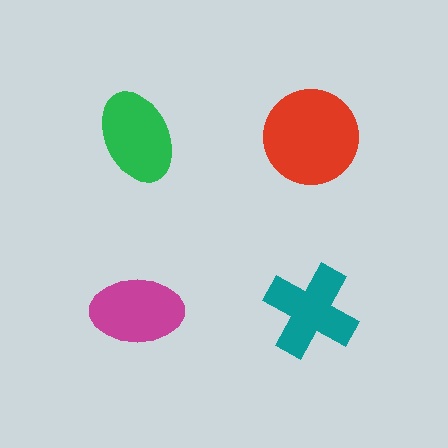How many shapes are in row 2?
2 shapes.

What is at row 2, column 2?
A teal cross.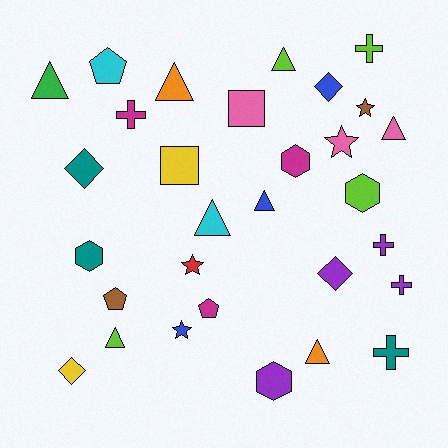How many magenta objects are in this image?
There are 3 magenta objects.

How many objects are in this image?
There are 30 objects.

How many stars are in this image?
There are 4 stars.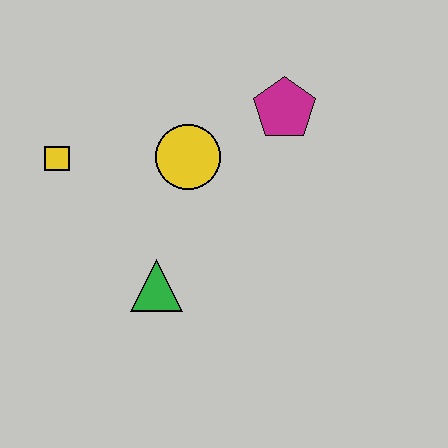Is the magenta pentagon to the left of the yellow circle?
No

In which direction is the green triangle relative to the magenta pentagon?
The green triangle is below the magenta pentagon.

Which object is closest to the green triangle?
The yellow circle is closest to the green triangle.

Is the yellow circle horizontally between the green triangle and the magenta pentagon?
Yes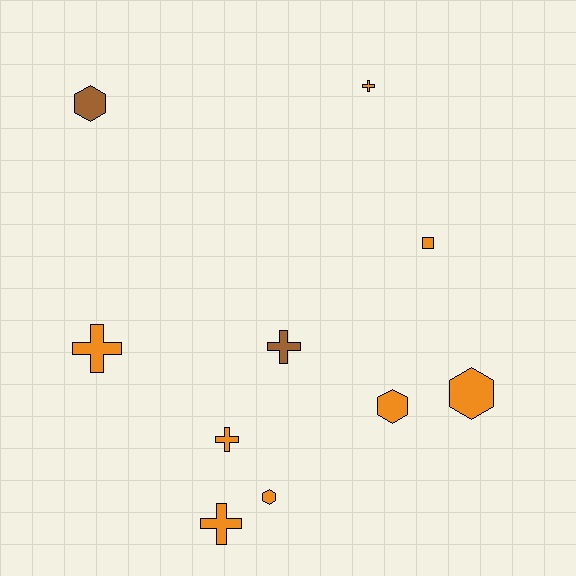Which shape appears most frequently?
Cross, with 5 objects.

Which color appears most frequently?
Orange, with 8 objects.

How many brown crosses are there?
There is 1 brown cross.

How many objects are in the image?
There are 10 objects.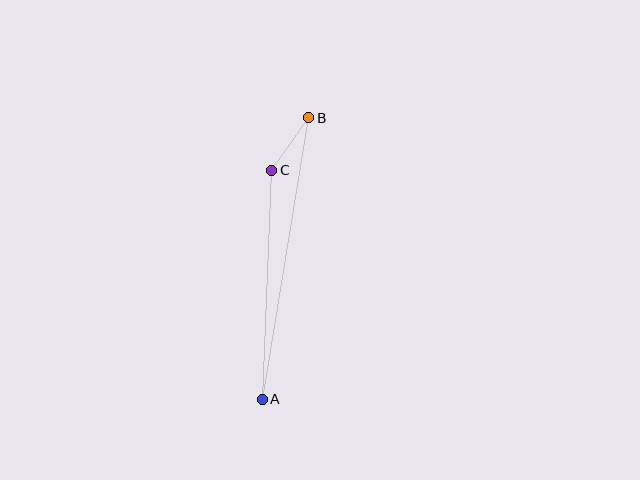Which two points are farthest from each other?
Points A and B are farthest from each other.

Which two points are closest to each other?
Points B and C are closest to each other.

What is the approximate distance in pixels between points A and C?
The distance between A and C is approximately 229 pixels.